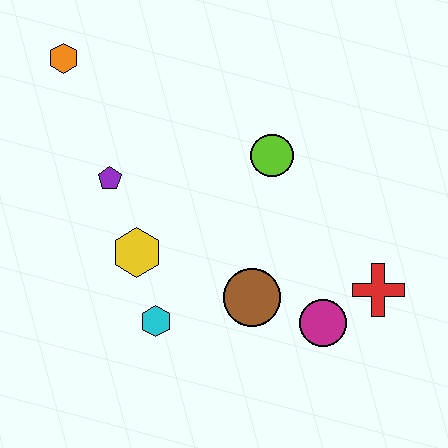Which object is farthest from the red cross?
The orange hexagon is farthest from the red cross.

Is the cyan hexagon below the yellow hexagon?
Yes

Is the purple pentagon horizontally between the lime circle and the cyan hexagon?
No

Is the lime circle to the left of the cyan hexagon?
No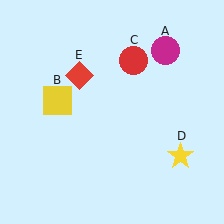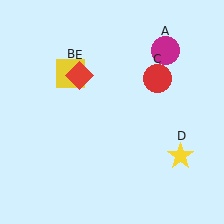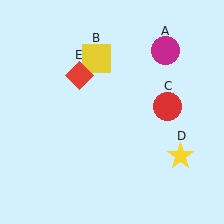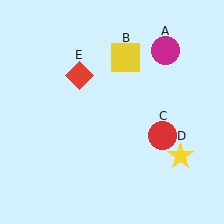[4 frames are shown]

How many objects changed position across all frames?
2 objects changed position: yellow square (object B), red circle (object C).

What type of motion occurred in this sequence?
The yellow square (object B), red circle (object C) rotated clockwise around the center of the scene.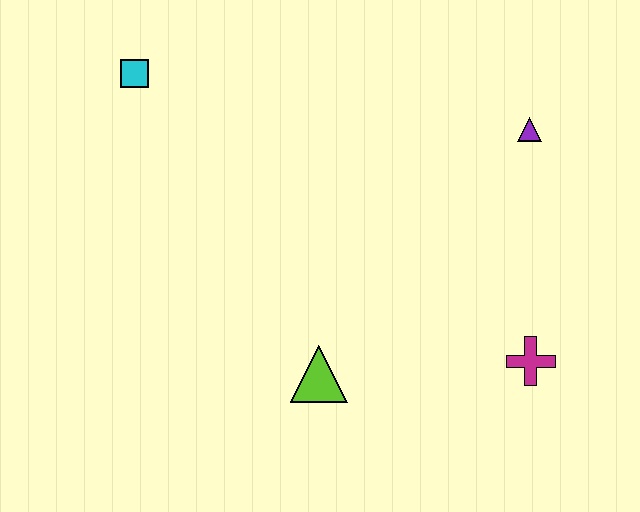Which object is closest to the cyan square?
The lime triangle is closest to the cyan square.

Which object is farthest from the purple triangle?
The cyan square is farthest from the purple triangle.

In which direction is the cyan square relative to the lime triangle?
The cyan square is above the lime triangle.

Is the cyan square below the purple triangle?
No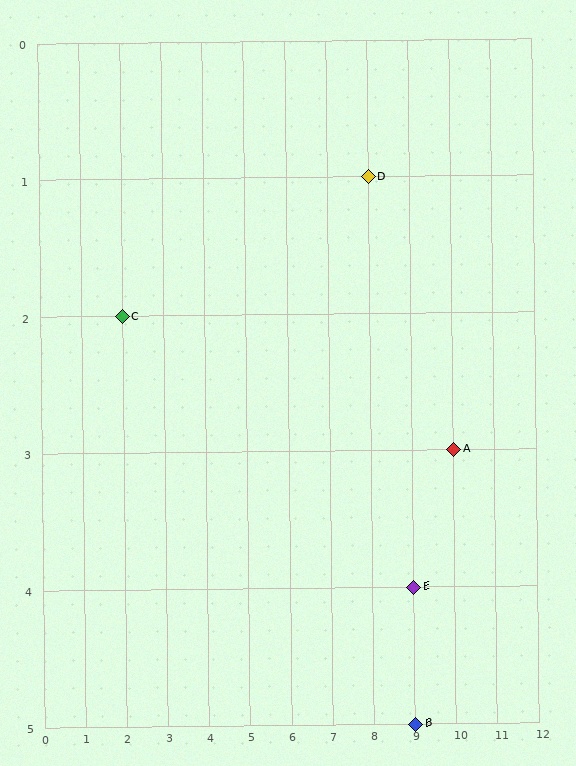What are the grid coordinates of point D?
Point D is at grid coordinates (8, 1).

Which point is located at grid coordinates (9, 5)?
Point B is at (9, 5).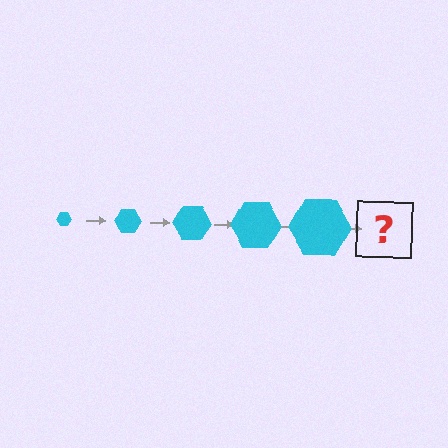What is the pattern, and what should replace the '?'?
The pattern is that the hexagon gets progressively larger each step. The '?' should be a cyan hexagon, larger than the previous one.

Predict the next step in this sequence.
The next step is a cyan hexagon, larger than the previous one.